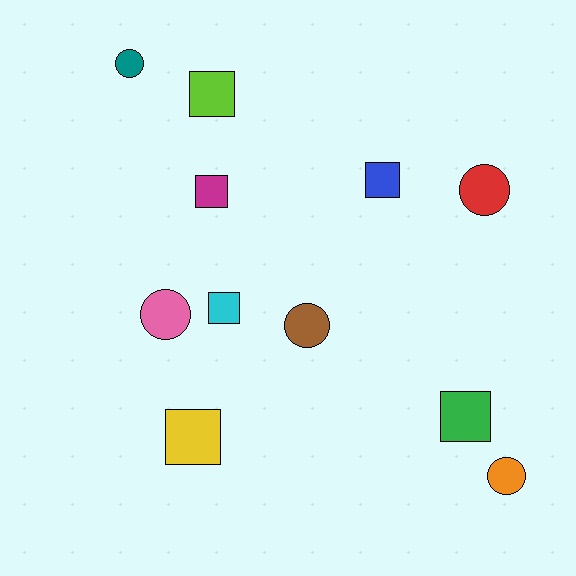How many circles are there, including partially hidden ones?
There are 5 circles.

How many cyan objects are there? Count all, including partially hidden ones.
There is 1 cyan object.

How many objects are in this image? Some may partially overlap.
There are 11 objects.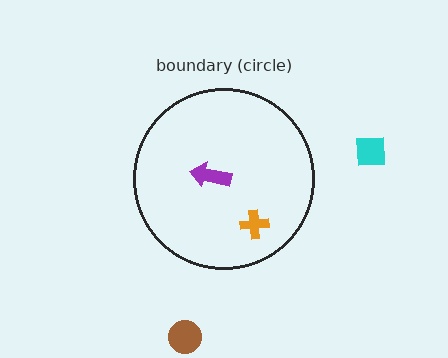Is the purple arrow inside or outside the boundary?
Inside.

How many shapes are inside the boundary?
2 inside, 2 outside.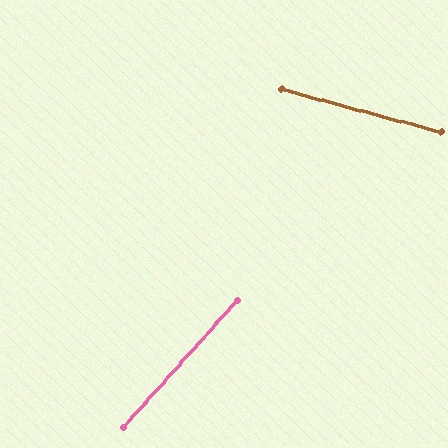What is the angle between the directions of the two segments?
Approximately 63 degrees.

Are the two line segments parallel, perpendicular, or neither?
Neither parallel nor perpendicular — they differ by about 63°.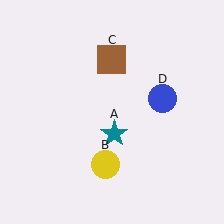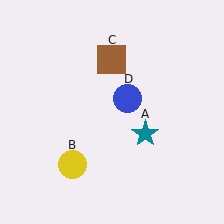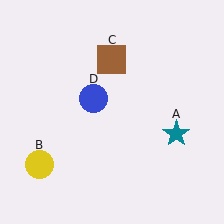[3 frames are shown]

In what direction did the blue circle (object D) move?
The blue circle (object D) moved left.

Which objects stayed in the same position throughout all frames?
Brown square (object C) remained stationary.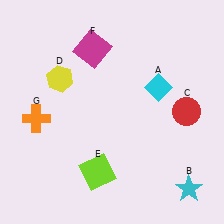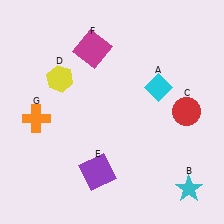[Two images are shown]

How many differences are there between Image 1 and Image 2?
There is 1 difference between the two images.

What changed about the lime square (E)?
In Image 1, E is lime. In Image 2, it changed to purple.